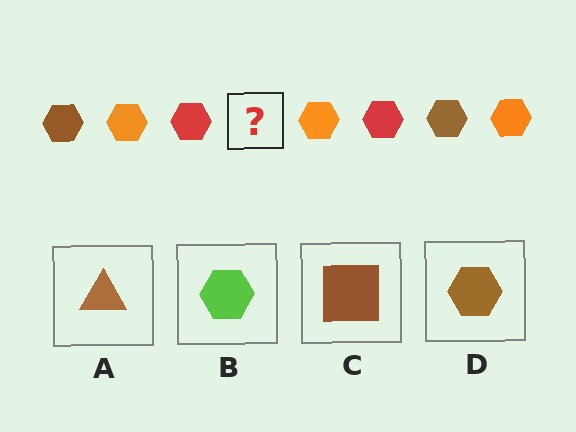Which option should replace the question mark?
Option D.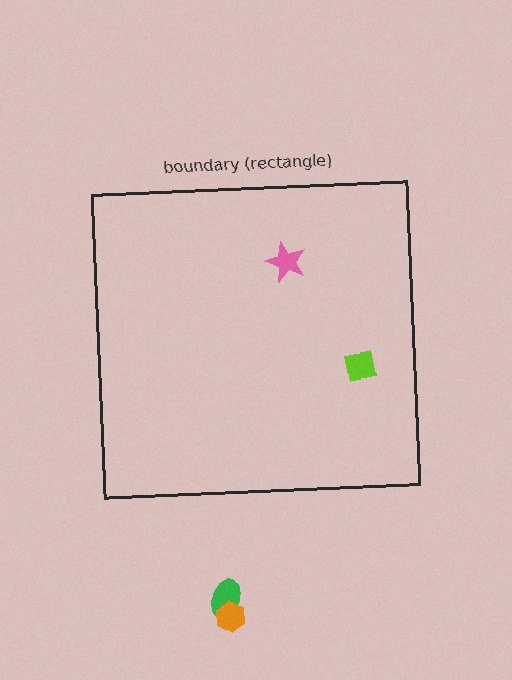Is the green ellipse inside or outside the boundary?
Outside.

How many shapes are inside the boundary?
2 inside, 2 outside.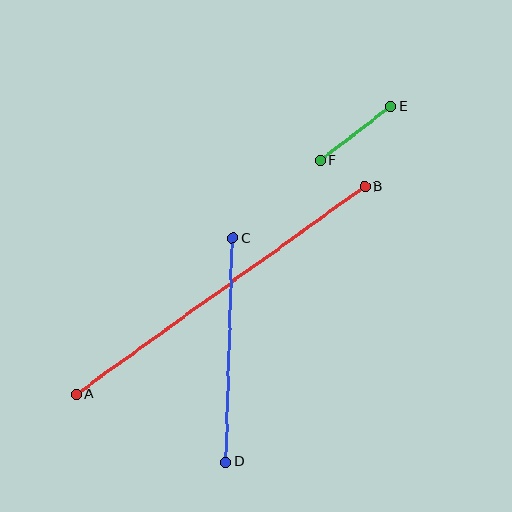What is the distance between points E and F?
The distance is approximately 88 pixels.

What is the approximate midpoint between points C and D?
The midpoint is at approximately (229, 350) pixels.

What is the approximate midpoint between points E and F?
The midpoint is at approximately (355, 133) pixels.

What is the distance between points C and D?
The distance is approximately 224 pixels.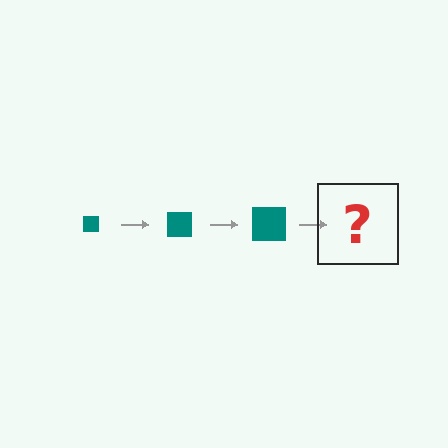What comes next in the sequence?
The next element should be a teal square, larger than the previous one.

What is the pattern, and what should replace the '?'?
The pattern is that the square gets progressively larger each step. The '?' should be a teal square, larger than the previous one.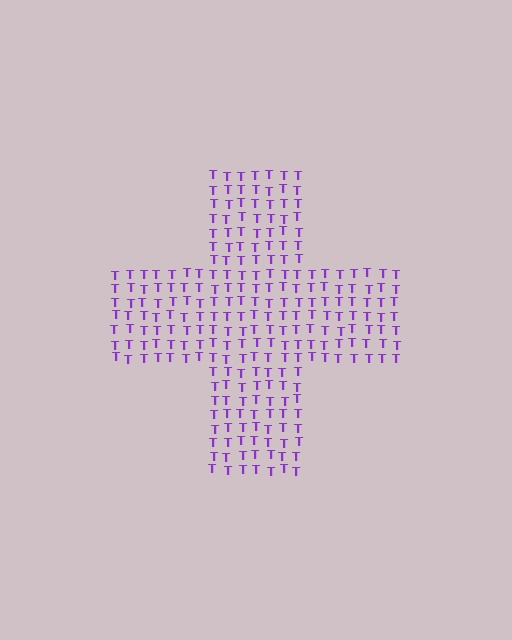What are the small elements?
The small elements are letter T's.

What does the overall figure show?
The overall figure shows a cross.